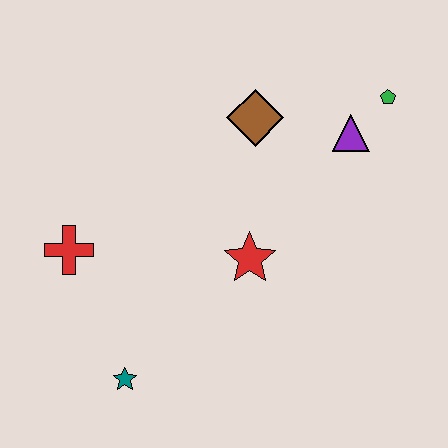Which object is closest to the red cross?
The teal star is closest to the red cross.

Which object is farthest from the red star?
The green pentagon is farthest from the red star.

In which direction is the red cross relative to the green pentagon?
The red cross is to the left of the green pentagon.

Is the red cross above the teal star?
Yes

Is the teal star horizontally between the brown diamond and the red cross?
Yes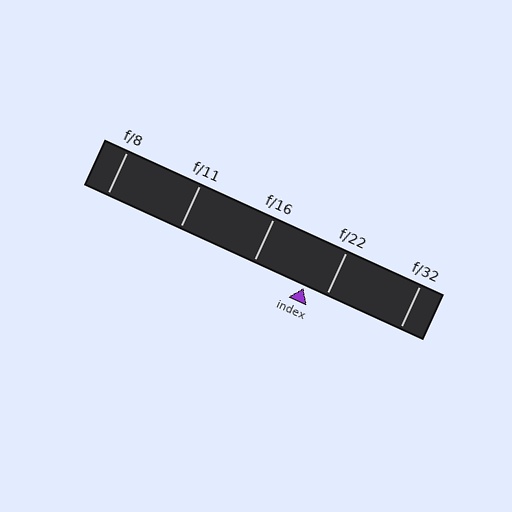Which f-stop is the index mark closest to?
The index mark is closest to f/22.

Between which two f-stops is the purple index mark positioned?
The index mark is between f/16 and f/22.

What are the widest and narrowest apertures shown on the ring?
The widest aperture shown is f/8 and the narrowest is f/32.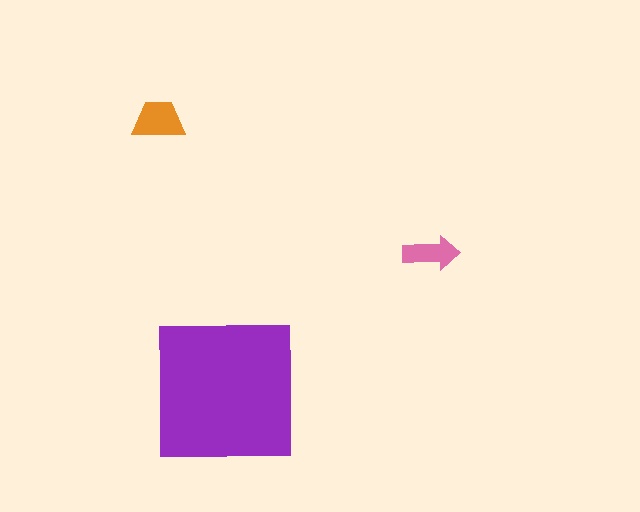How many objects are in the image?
There are 3 objects in the image.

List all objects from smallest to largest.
The pink arrow, the orange trapezoid, the purple square.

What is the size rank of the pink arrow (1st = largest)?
3rd.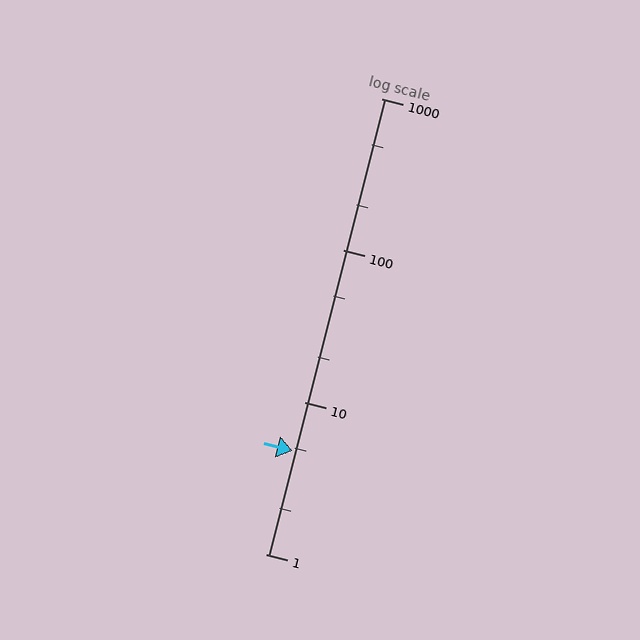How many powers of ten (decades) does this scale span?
The scale spans 3 decades, from 1 to 1000.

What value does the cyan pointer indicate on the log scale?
The pointer indicates approximately 4.8.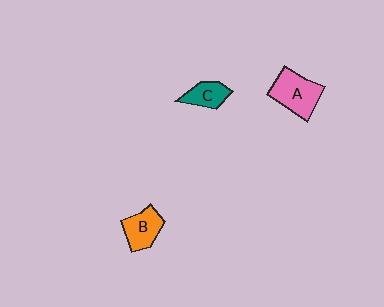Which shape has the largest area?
Shape A (pink).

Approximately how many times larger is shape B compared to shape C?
Approximately 1.3 times.